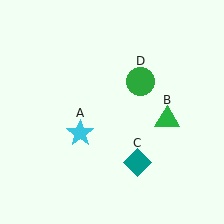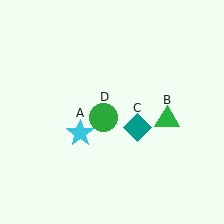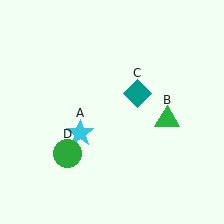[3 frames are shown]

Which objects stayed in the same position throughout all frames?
Cyan star (object A) and green triangle (object B) remained stationary.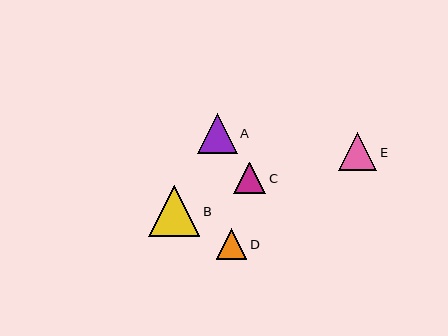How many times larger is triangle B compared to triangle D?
Triangle B is approximately 1.7 times the size of triangle D.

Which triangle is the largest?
Triangle B is the largest with a size of approximately 52 pixels.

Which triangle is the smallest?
Triangle D is the smallest with a size of approximately 30 pixels.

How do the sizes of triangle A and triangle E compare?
Triangle A and triangle E are approximately the same size.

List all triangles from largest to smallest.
From largest to smallest: B, A, E, C, D.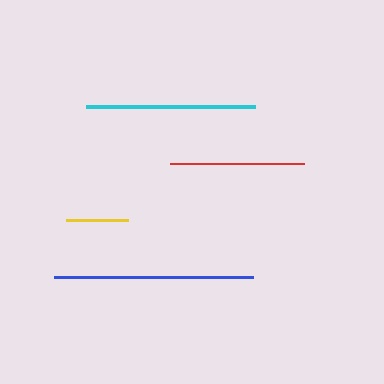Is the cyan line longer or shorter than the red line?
The cyan line is longer than the red line.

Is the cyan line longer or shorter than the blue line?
The blue line is longer than the cyan line.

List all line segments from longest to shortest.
From longest to shortest: blue, cyan, red, yellow.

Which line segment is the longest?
The blue line is the longest at approximately 198 pixels.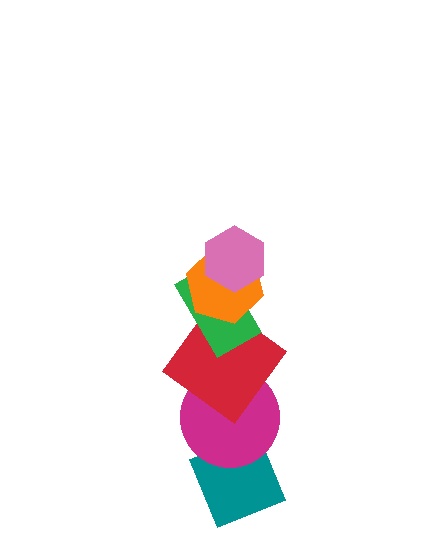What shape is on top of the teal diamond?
The magenta circle is on top of the teal diamond.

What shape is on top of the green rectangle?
The orange hexagon is on top of the green rectangle.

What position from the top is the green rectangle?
The green rectangle is 3rd from the top.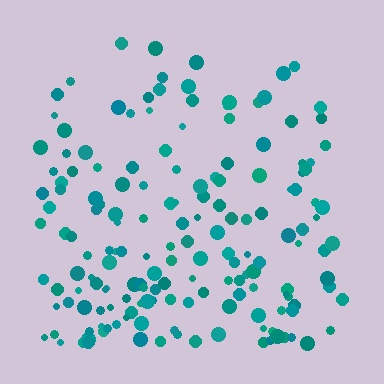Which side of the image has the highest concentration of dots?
The bottom.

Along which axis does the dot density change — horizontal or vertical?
Vertical.